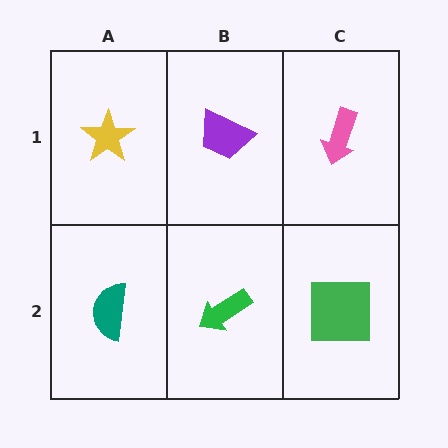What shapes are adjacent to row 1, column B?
A green arrow (row 2, column B), a yellow star (row 1, column A), a pink arrow (row 1, column C).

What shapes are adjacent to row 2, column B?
A purple trapezoid (row 1, column B), a teal semicircle (row 2, column A), a green square (row 2, column C).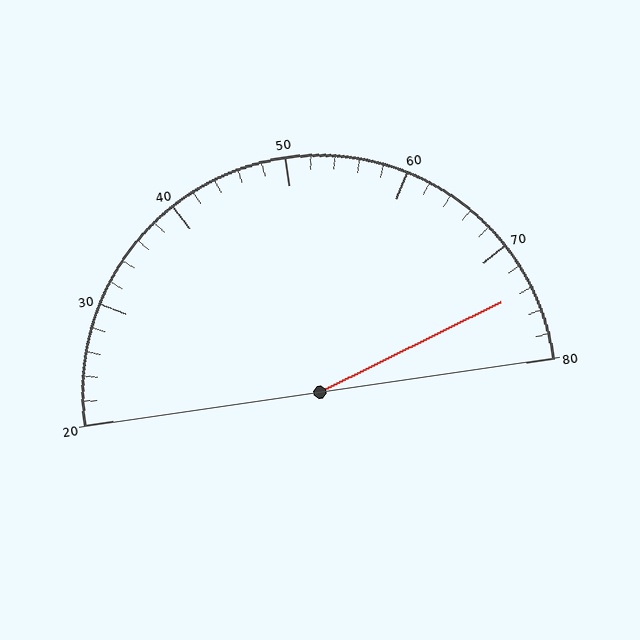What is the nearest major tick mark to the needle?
The nearest major tick mark is 70.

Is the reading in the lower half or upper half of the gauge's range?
The reading is in the upper half of the range (20 to 80).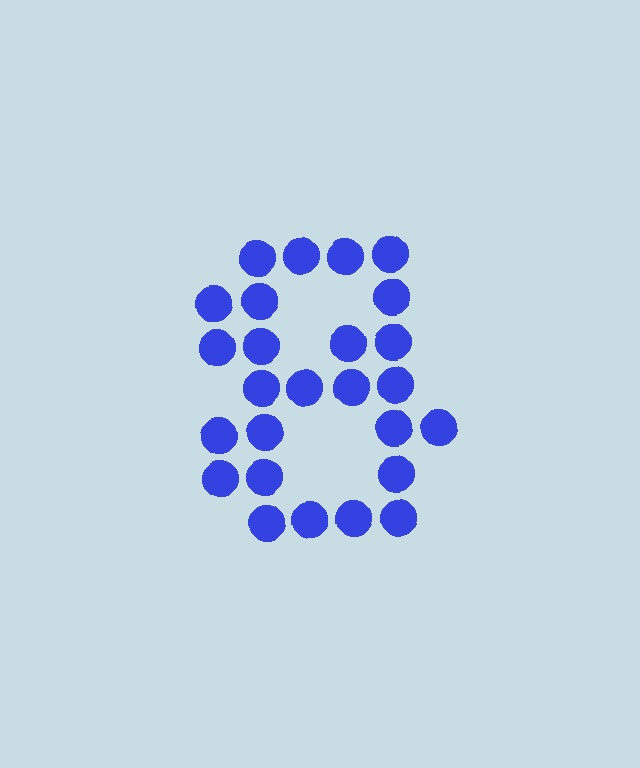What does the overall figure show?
The overall figure shows the digit 8.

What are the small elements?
The small elements are circles.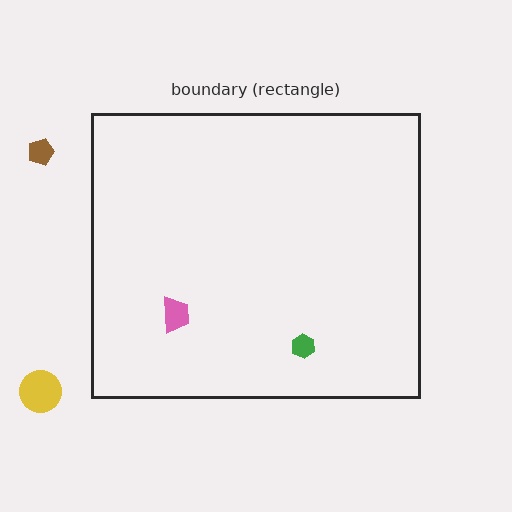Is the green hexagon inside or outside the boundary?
Inside.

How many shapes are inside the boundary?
2 inside, 2 outside.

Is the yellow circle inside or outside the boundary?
Outside.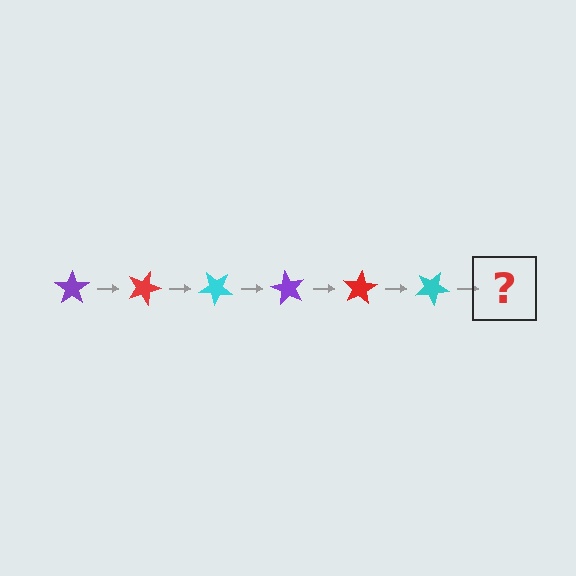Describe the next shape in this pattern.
It should be a purple star, rotated 120 degrees from the start.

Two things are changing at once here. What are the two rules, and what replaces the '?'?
The two rules are that it rotates 20 degrees each step and the color cycles through purple, red, and cyan. The '?' should be a purple star, rotated 120 degrees from the start.